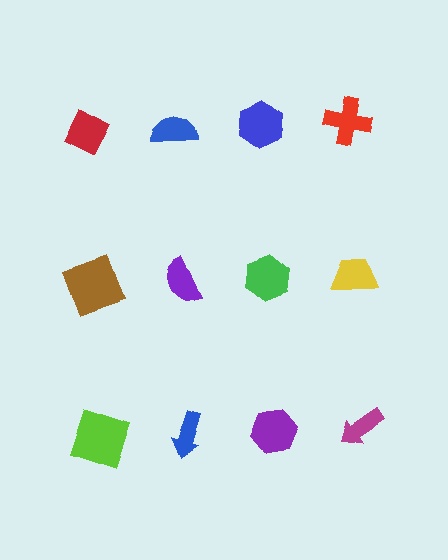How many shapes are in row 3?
4 shapes.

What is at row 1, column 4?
A red cross.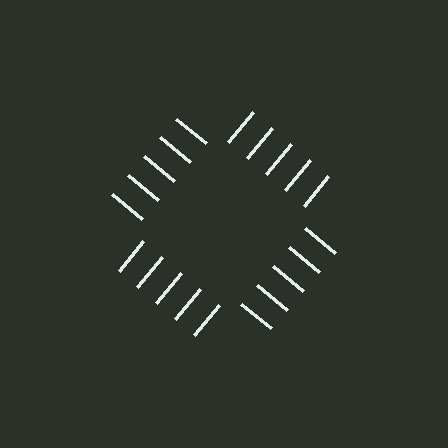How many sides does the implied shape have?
4 sides — the line-ends trace a square.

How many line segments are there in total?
20 — 5 along each of the 4 edges.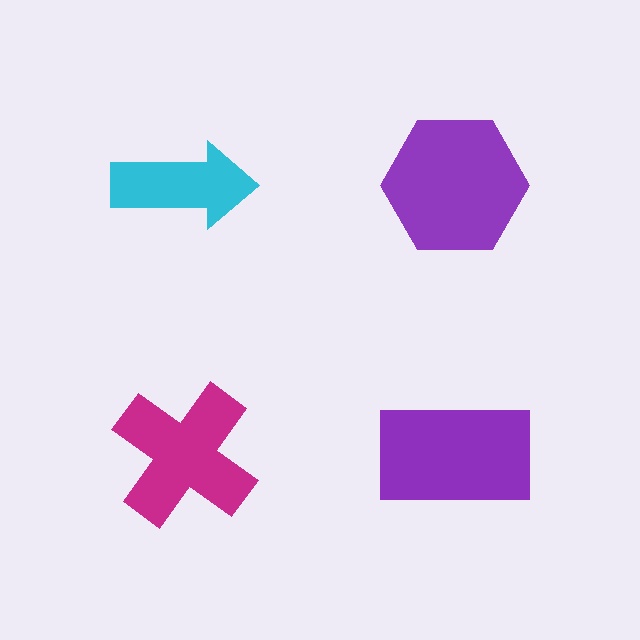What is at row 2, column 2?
A purple rectangle.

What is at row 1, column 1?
A cyan arrow.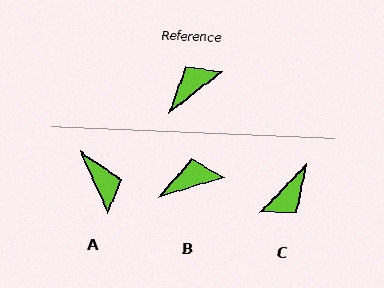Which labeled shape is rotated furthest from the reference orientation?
C, about 172 degrees away.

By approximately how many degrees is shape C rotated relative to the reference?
Approximately 172 degrees clockwise.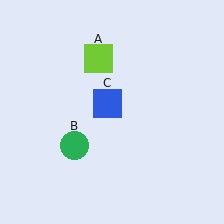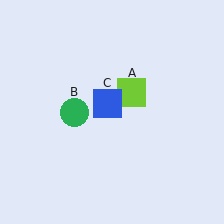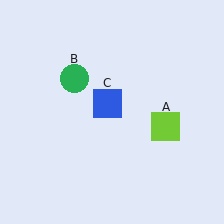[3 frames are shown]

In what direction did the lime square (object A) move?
The lime square (object A) moved down and to the right.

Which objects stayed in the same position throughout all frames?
Blue square (object C) remained stationary.